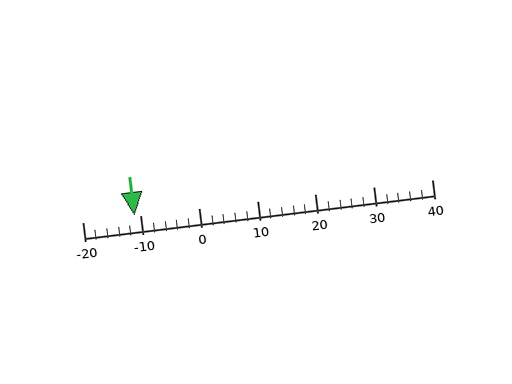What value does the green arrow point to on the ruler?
The green arrow points to approximately -11.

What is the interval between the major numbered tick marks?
The major tick marks are spaced 10 units apart.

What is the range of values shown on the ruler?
The ruler shows values from -20 to 40.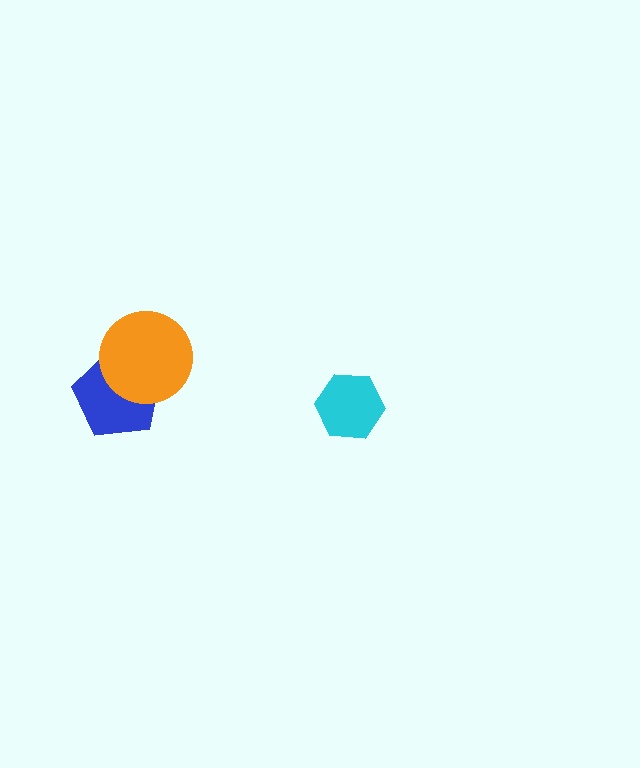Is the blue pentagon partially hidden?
Yes, it is partially covered by another shape.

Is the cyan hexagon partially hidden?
No, no other shape covers it.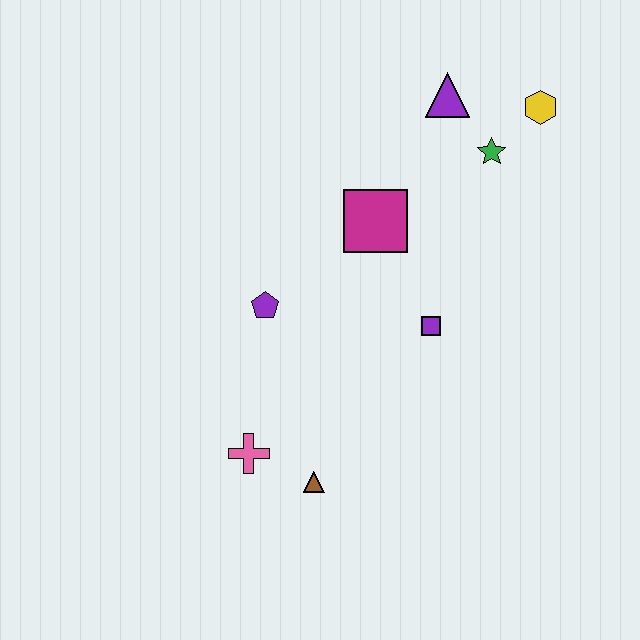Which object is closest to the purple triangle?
The green star is closest to the purple triangle.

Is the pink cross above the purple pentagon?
No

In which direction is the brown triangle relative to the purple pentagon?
The brown triangle is below the purple pentagon.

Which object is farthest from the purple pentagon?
The yellow hexagon is farthest from the purple pentagon.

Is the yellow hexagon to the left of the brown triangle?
No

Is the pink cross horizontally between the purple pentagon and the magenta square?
No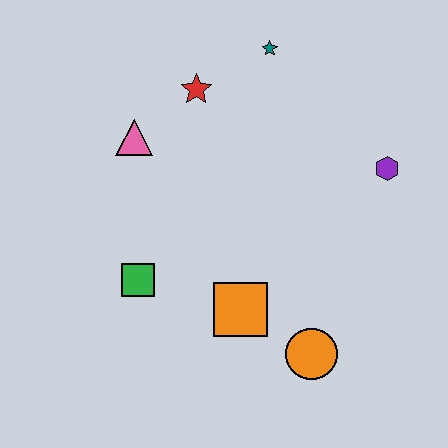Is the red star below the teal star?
Yes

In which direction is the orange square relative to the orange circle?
The orange square is to the left of the orange circle.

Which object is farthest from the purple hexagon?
The green square is farthest from the purple hexagon.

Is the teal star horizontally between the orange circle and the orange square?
Yes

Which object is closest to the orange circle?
The orange square is closest to the orange circle.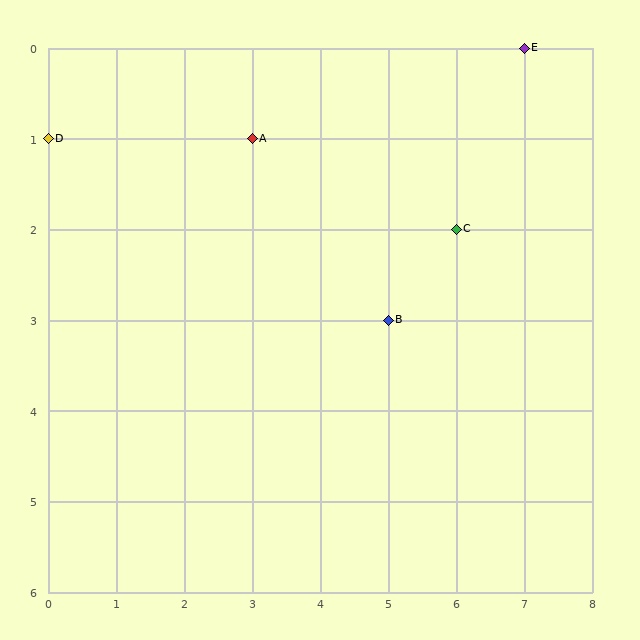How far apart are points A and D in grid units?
Points A and D are 3 columns apart.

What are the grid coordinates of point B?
Point B is at grid coordinates (5, 3).